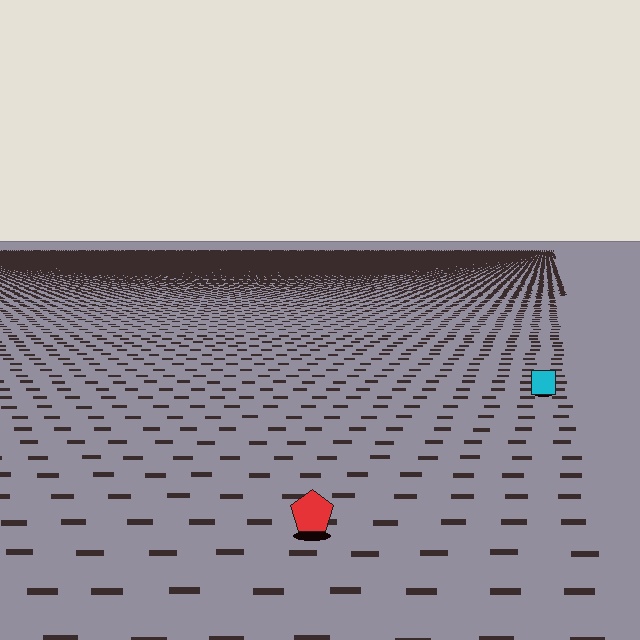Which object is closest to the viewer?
The red pentagon is closest. The texture marks near it are larger and more spread out.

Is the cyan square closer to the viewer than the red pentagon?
No. The red pentagon is closer — you can tell from the texture gradient: the ground texture is coarser near it.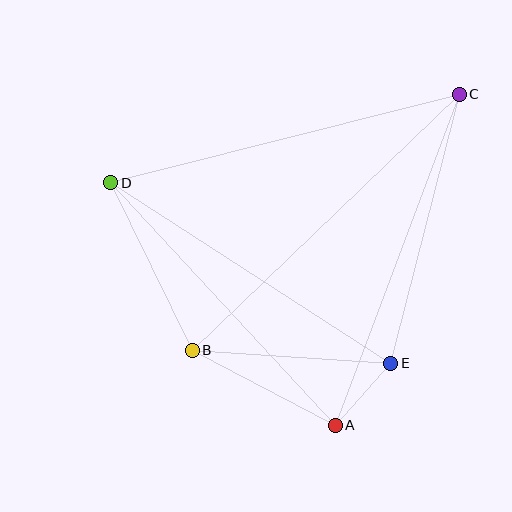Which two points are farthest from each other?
Points B and C are farthest from each other.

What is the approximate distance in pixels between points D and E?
The distance between D and E is approximately 333 pixels.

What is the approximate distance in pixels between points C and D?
The distance between C and D is approximately 360 pixels.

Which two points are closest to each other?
Points A and E are closest to each other.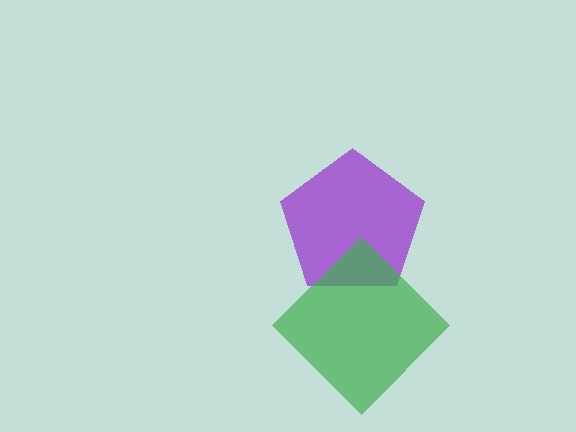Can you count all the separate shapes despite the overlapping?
Yes, there are 2 separate shapes.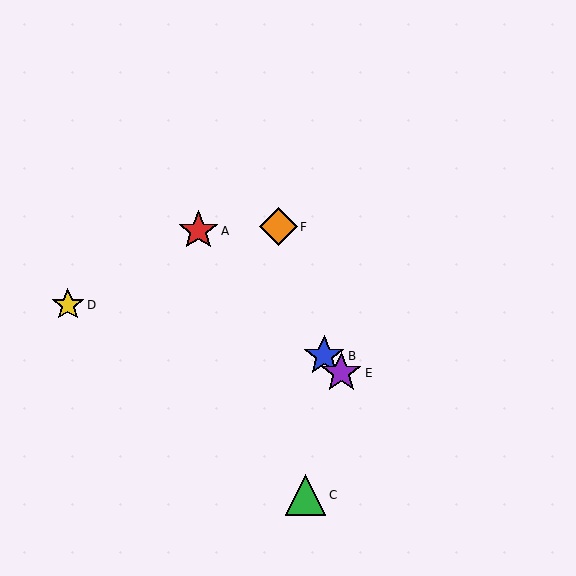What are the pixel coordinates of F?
Object F is at (278, 227).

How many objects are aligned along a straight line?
3 objects (A, B, E) are aligned along a straight line.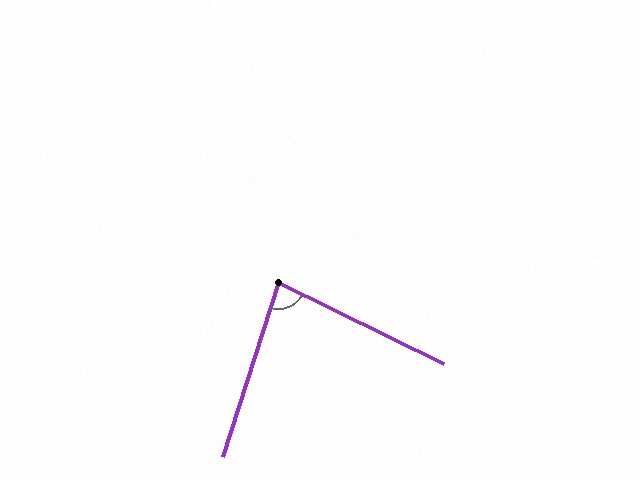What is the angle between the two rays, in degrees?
Approximately 82 degrees.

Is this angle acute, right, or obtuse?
It is acute.